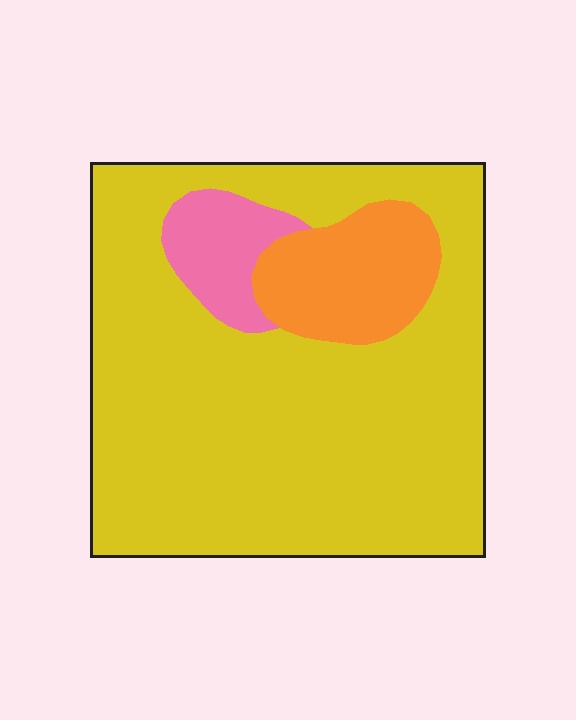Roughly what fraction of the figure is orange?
Orange takes up less than a sixth of the figure.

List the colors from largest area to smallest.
From largest to smallest: yellow, orange, pink.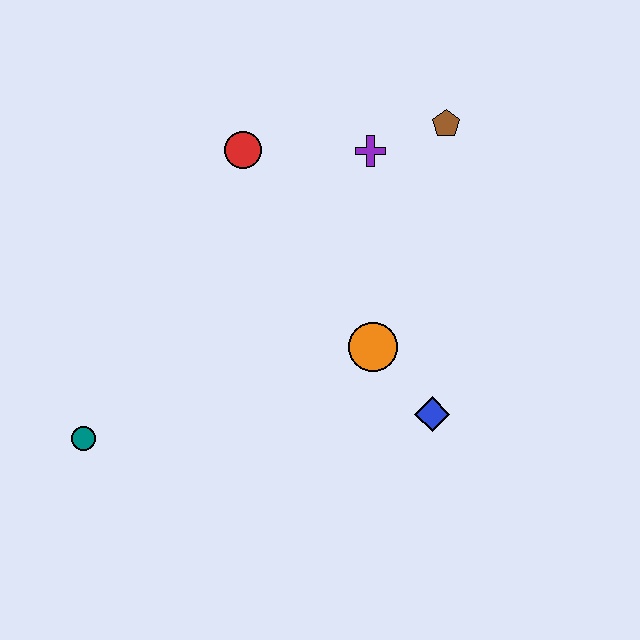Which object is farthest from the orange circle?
The teal circle is farthest from the orange circle.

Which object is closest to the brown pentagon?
The purple cross is closest to the brown pentagon.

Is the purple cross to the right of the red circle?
Yes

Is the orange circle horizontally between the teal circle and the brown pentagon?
Yes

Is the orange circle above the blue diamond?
Yes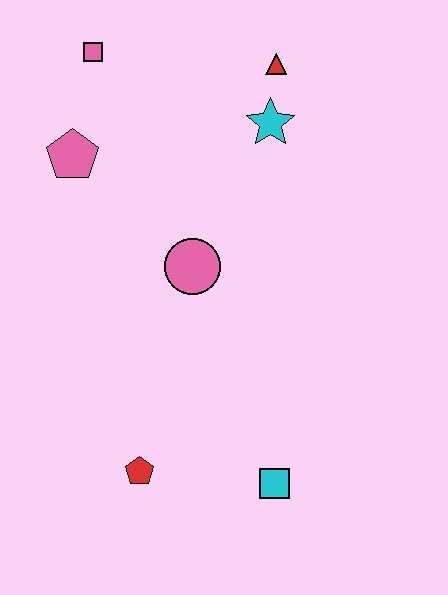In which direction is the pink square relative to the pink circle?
The pink square is above the pink circle.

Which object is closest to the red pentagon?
The cyan square is closest to the red pentagon.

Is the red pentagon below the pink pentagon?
Yes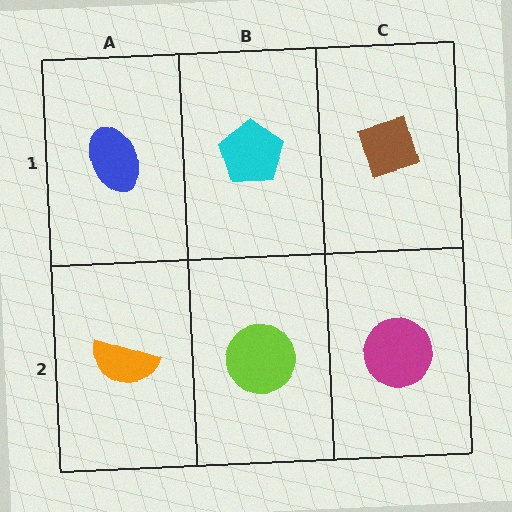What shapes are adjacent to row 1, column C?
A magenta circle (row 2, column C), a cyan pentagon (row 1, column B).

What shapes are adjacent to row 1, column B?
A lime circle (row 2, column B), a blue ellipse (row 1, column A), a brown diamond (row 1, column C).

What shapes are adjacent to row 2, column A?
A blue ellipse (row 1, column A), a lime circle (row 2, column B).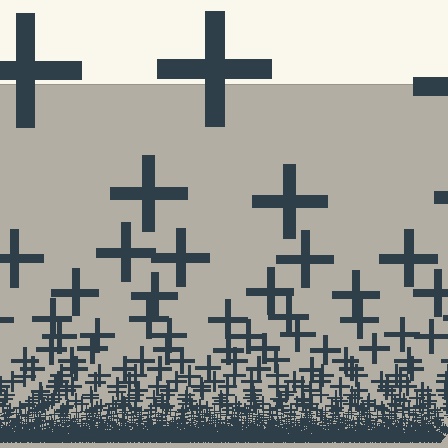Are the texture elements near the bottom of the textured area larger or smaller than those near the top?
Smaller. The gradient is inverted — elements near the bottom are smaller and denser.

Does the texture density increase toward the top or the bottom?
Density increases toward the bottom.